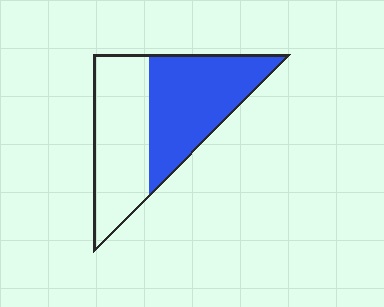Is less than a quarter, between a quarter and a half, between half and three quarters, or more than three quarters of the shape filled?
Between half and three quarters.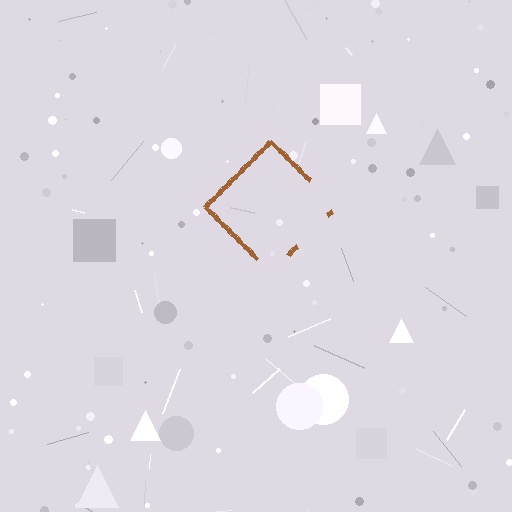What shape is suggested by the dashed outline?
The dashed outline suggests a diamond.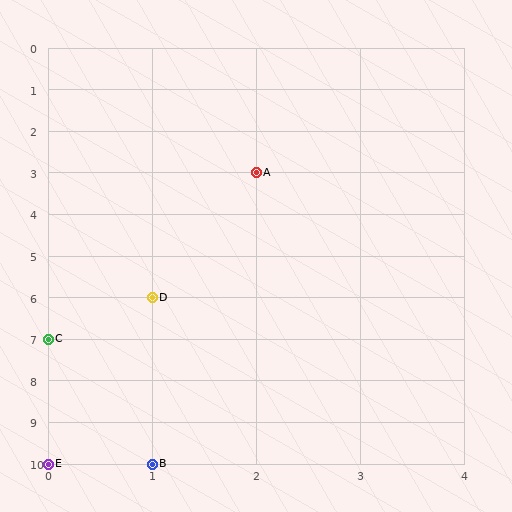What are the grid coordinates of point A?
Point A is at grid coordinates (2, 3).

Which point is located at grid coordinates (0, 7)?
Point C is at (0, 7).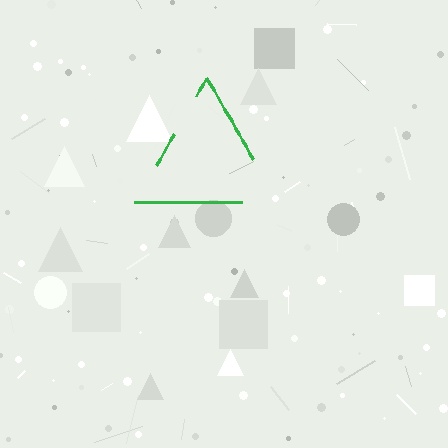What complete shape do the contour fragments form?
The contour fragments form a triangle.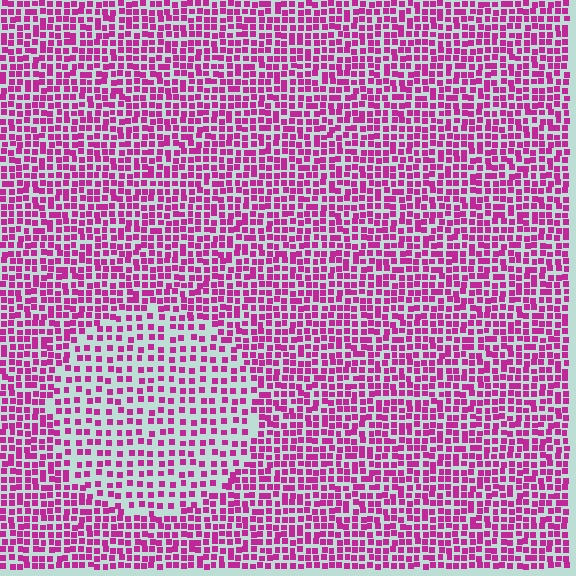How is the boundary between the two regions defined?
The boundary is defined by a change in element density (approximately 1.8x ratio). All elements are the same color, size, and shape.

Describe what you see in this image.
The image contains small magenta elements arranged at two different densities. A circle-shaped region is visible where the elements are less densely packed than the surrounding area.